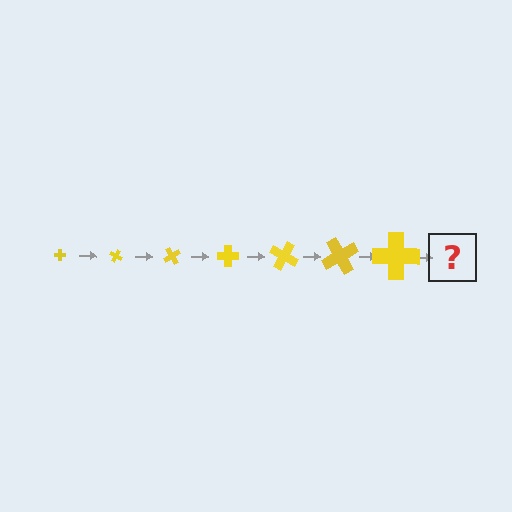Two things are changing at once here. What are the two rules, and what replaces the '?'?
The two rules are that the cross grows larger each step and it rotates 30 degrees each step. The '?' should be a cross, larger than the previous one and rotated 210 degrees from the start.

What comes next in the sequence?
The next element should be a cross, larger than the previous one and rotated 210 degrees from the start.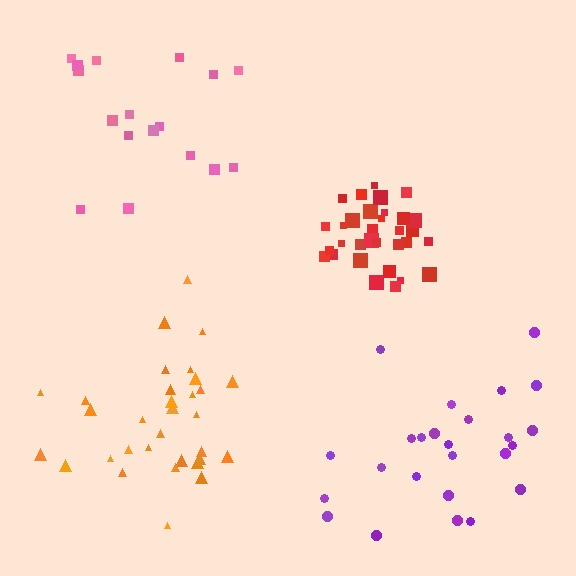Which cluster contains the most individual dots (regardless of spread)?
Red (33).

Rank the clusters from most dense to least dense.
red, orange, purple, pink.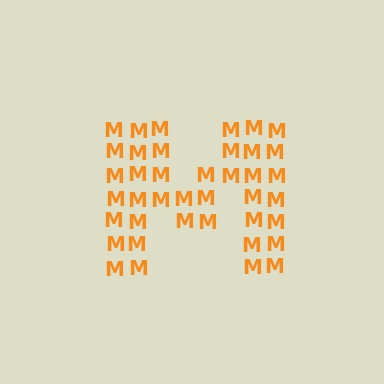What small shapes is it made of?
It is made of small letter M's.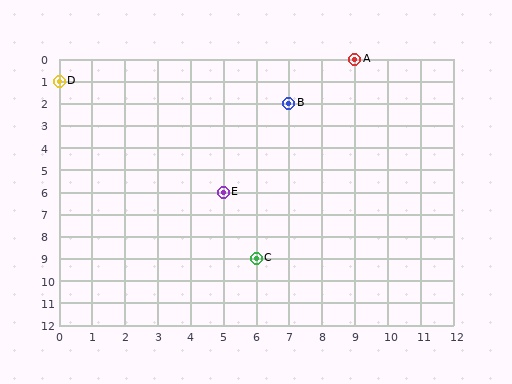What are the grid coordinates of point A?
Point A is at grid coordinates (9, 0).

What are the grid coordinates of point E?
Point E is at grid coordinates (5, 6).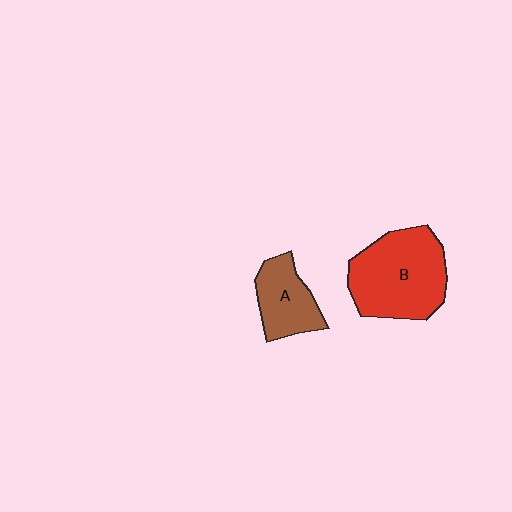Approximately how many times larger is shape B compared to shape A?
Approximately 1.9 times.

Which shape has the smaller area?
Shape A (brown).